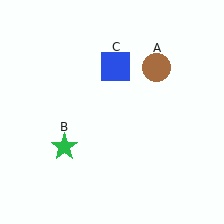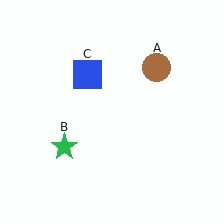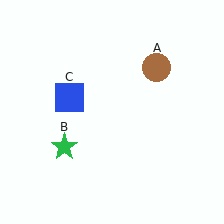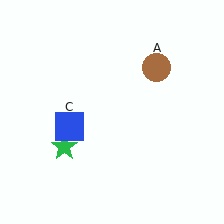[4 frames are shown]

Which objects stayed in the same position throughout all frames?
Brown circle (object A) and green star (object B) remained stationary.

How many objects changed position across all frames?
1 object changed position: blue square (object C).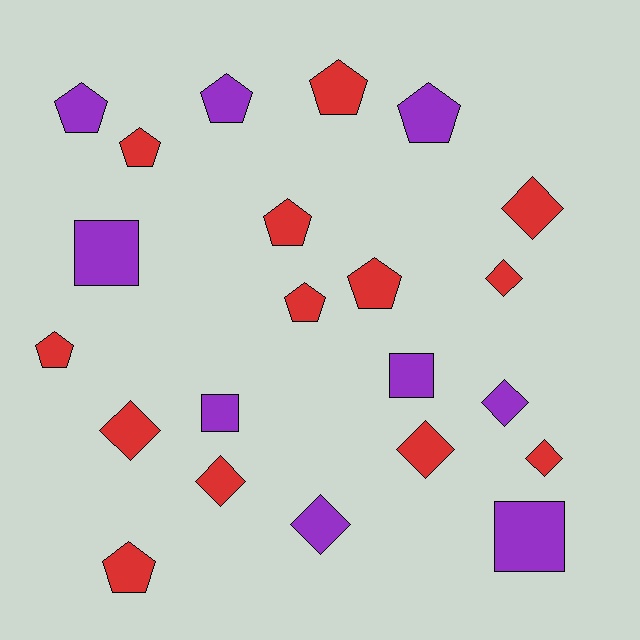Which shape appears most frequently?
Pentagon, with 10 objects.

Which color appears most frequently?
Red, with 13 objects.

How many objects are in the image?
There are 22 objects.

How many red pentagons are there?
There are 7 red pentagons.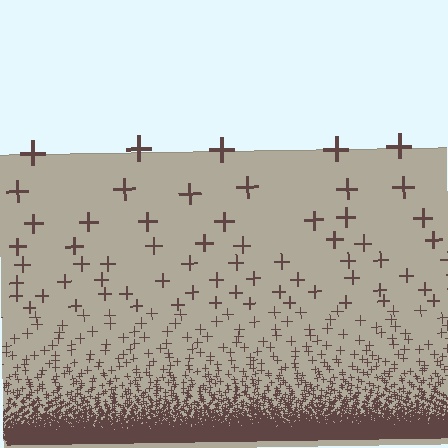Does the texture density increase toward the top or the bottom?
Density increases toward the bottom.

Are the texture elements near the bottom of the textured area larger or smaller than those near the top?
Smaller. The gradient is inverted — elements near the bottom are smaller and denser.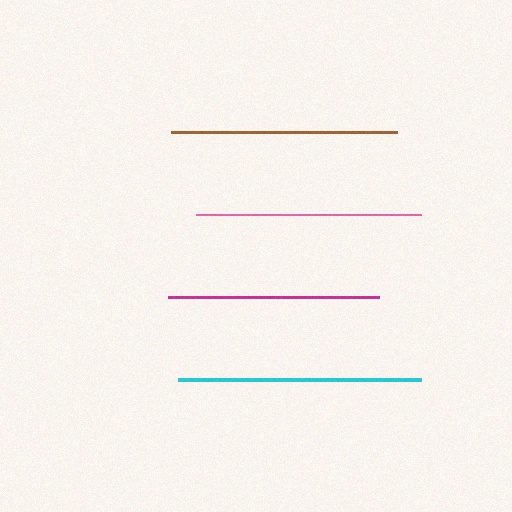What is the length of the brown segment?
The brown segment is approximately 226 pixels long.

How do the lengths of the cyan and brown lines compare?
The cyan and brown lines are approximately the same length.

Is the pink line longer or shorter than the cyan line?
The cyan line is longer than the pink line.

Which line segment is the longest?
The cyan line is the longest at approximately 243 pixels.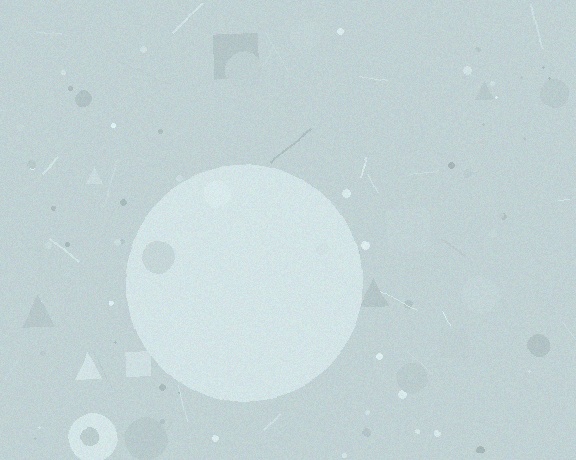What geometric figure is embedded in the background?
A circle is embedded in the background.